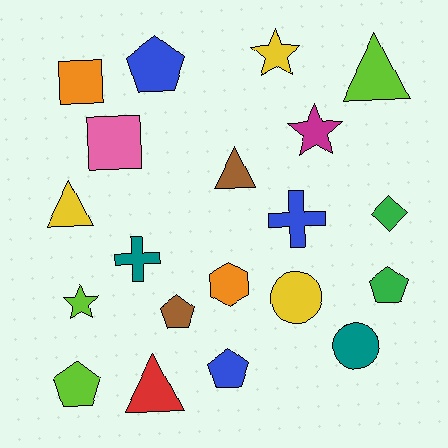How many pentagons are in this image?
There are 5 pentagons.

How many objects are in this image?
There are 20 objects.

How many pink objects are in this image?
There is 1 pink object.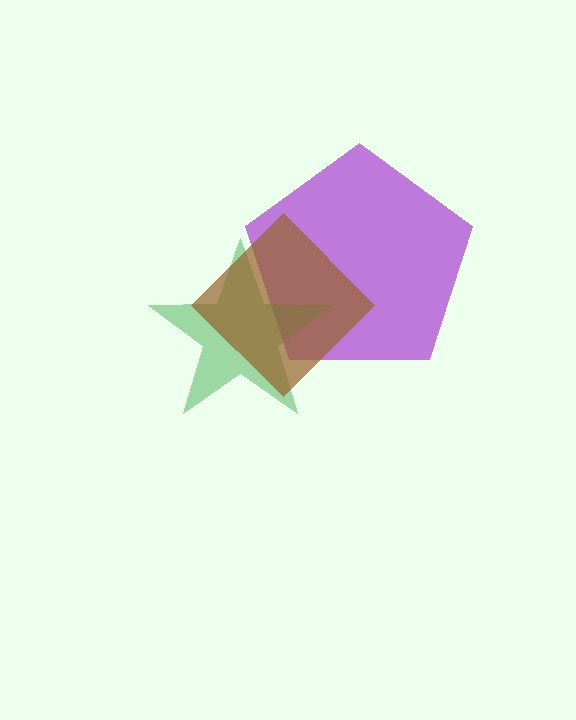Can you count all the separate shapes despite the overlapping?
Yes, there are 3 separate shapes.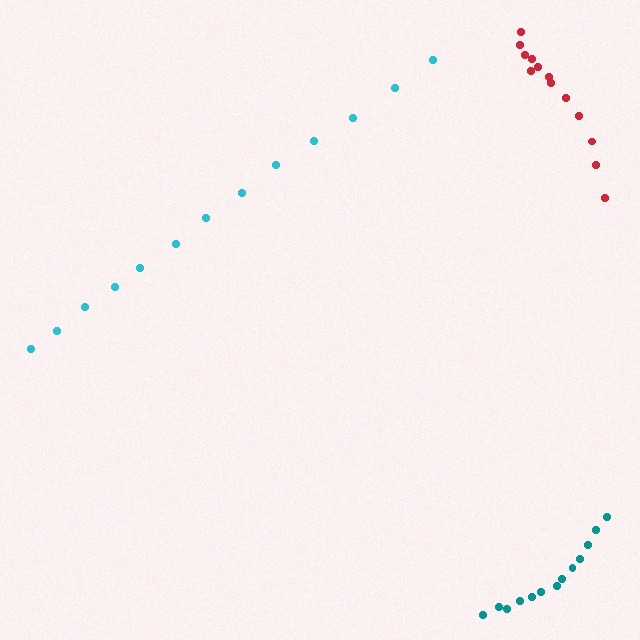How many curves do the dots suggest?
There are 3 distinct paths.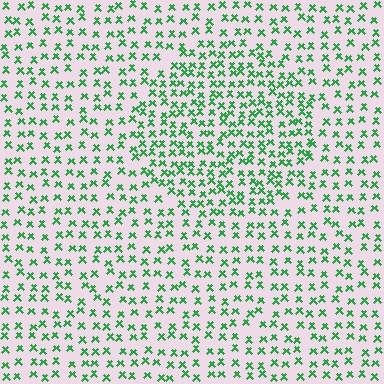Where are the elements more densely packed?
The elements are more densely packed inside the circle boundary.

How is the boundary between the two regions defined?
The boundary is defined by a change in element density (approximately 1.7x ratio). All elements are the same color, size, and shape.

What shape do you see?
I see a circle.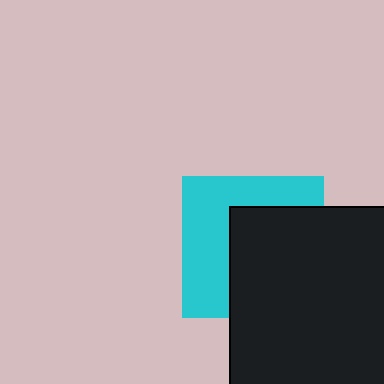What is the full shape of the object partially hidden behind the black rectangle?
The partially hidden object is a cyan square.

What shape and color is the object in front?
The object in front is a black rectangle.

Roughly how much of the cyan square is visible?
About half of it is visible (roughly 48%).